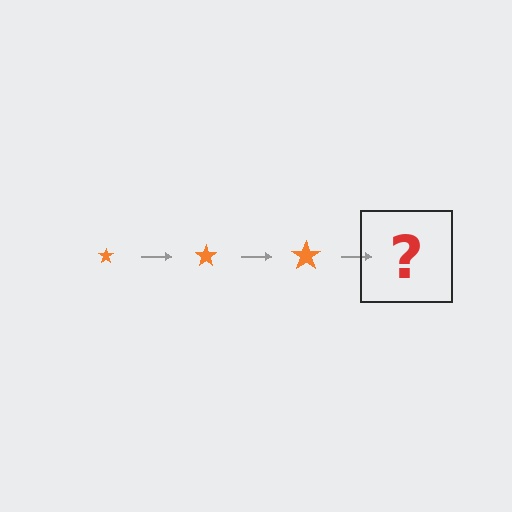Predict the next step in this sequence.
The next step is an orange star, larger than the previous one.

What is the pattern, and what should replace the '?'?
The pattern is that the star gets progressively larger each step. The '?' should be an orange star, larger than the previous one.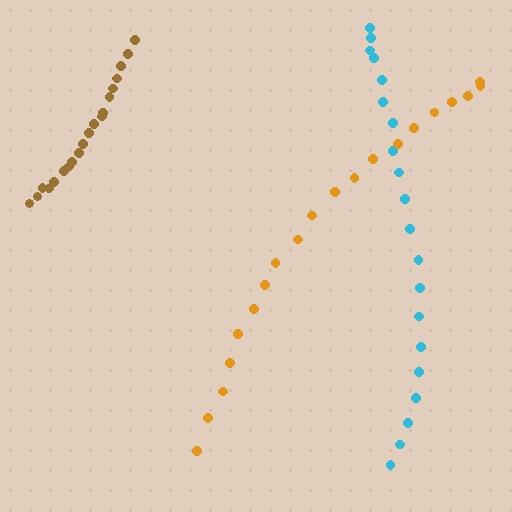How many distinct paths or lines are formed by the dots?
There are 3 distinct paths.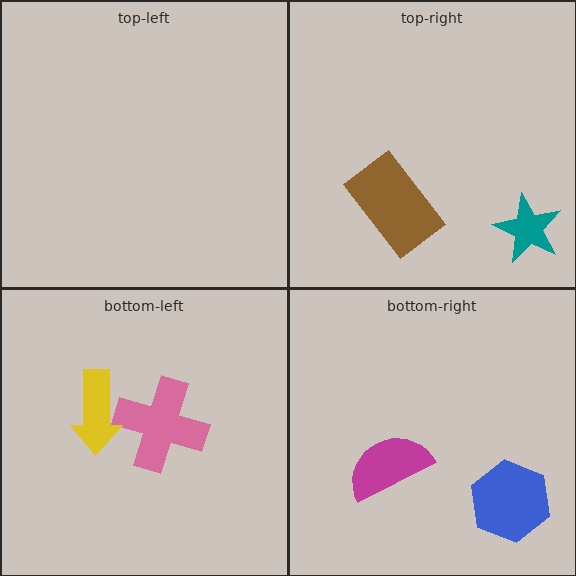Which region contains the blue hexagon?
The bottom-right region.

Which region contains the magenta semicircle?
The bottom-right region.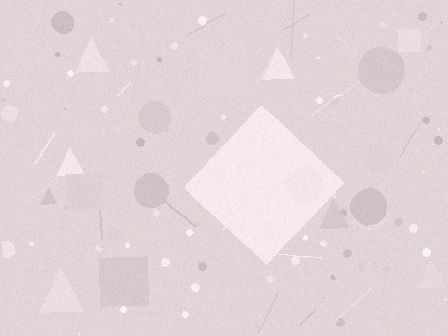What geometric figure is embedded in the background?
A diamond is embedded in the background.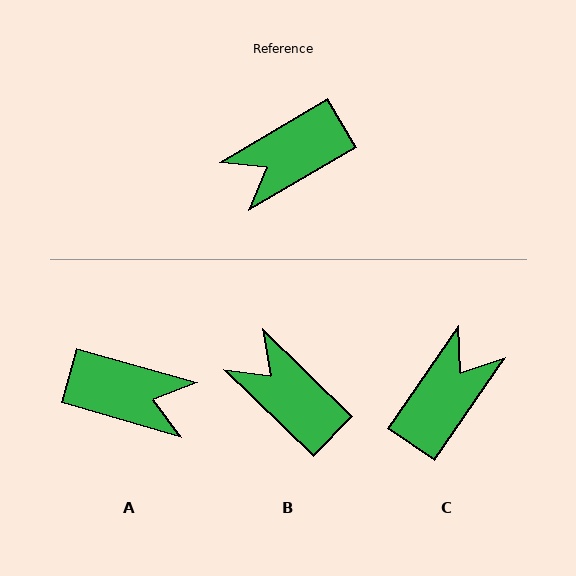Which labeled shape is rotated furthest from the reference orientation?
C, about 155 degrees away.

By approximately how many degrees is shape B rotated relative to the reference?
Approximately 75 degrees clockwise.